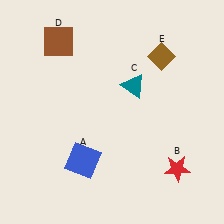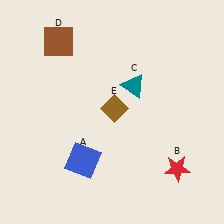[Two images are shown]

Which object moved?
The brown diamond (E) moved down.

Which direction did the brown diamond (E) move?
The brown diamond (E) moved down.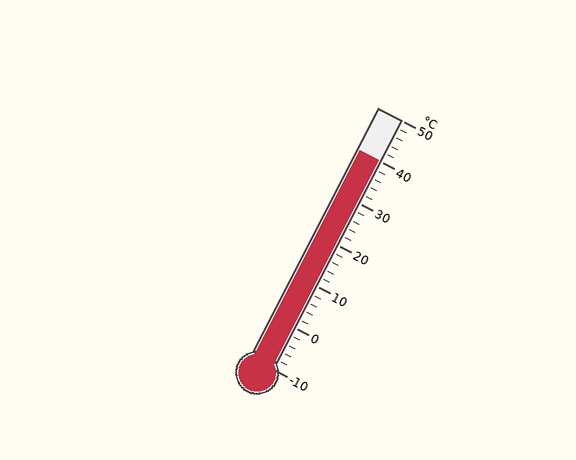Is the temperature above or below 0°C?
The temperature is above 0°C.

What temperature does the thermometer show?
The thermometer shows approximately 40°C.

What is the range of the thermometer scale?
The thermometer scale ranges from -10°C to 50°C.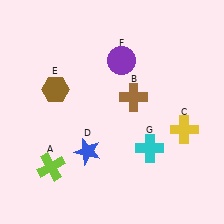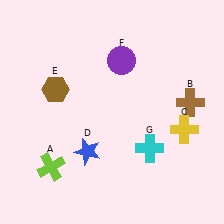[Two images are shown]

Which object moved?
The brown cross (B) moved right.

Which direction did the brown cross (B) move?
The brown cross (B) moved right.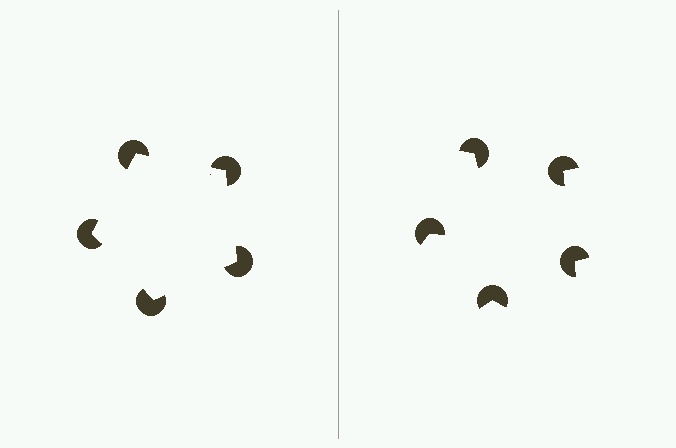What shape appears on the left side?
An illusory pentagon.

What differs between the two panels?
The pac-man discs are positioned identically on both sides; only the wedge orientations differ. On the left they align to a pentagon; on the right they are misaligned.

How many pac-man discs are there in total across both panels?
10 — 5 on each side.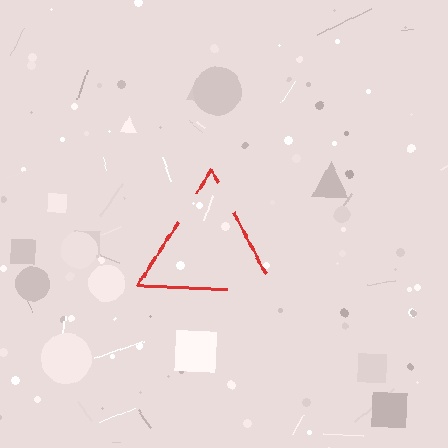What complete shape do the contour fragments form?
The contour fragments form a triangle.